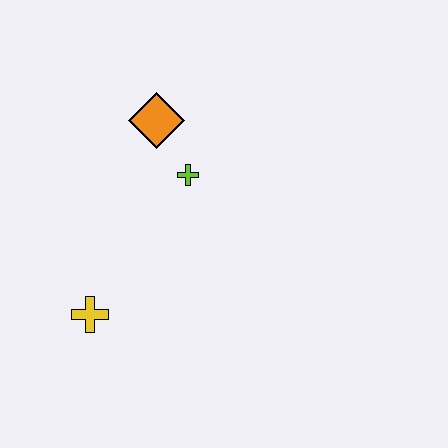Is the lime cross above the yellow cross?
Yes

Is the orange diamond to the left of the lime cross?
Yes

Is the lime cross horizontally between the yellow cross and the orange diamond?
No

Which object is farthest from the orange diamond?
The yellow cross is farthest from the orange diamond.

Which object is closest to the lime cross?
The orange diamond is closest to the lime cross.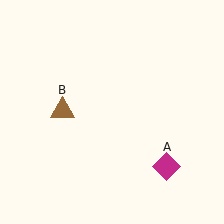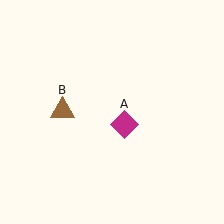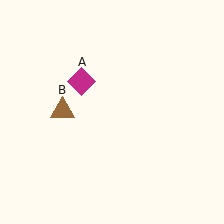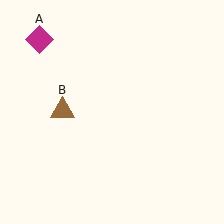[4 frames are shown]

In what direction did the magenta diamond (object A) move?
The magenta diamond (object A) moved up and to the left.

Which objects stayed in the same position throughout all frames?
Brown triangle (object B) remained stationary.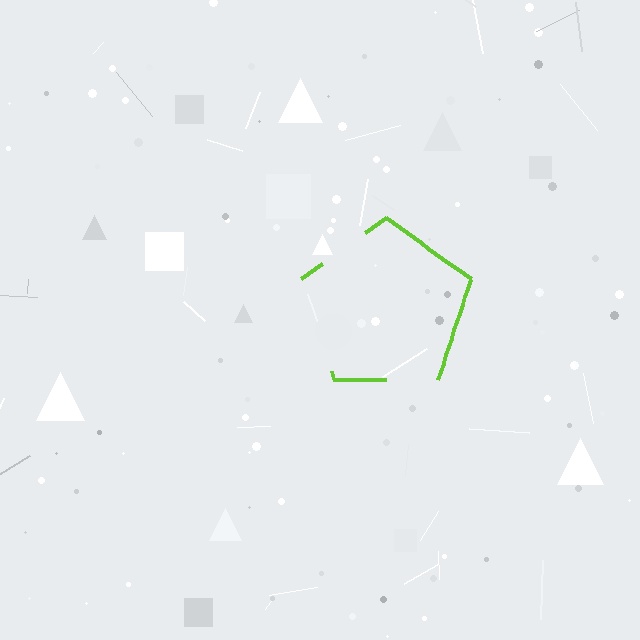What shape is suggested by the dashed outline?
The dashed outline suggests a pentagon.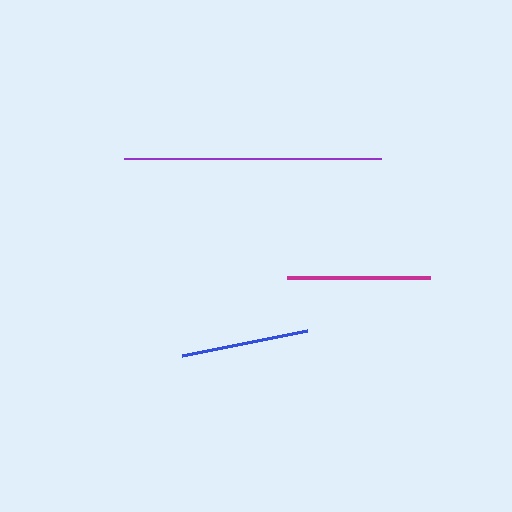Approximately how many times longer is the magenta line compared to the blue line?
The magenta line is approximately 1.1 times the length of the blue line.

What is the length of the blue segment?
The blue segment is approximately 127 pixels long.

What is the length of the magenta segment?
The magenta segment is approximately 143 pixels long.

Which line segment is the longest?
The purple line is the longest at approximately 257 pixels.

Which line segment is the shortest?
The blue line is the shortest at approximately 127 pixels.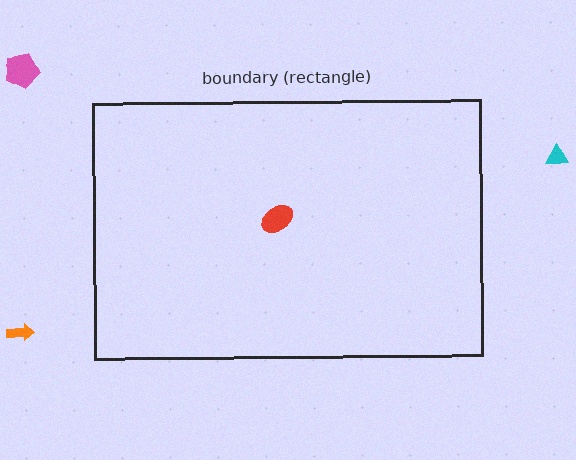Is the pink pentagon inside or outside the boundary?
Outside.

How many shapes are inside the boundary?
1 inside, 3 outside.